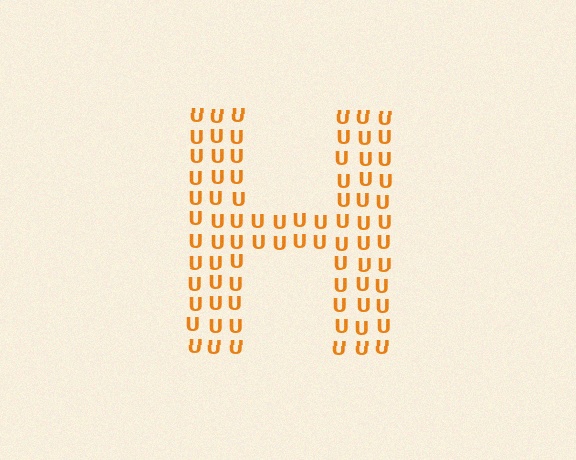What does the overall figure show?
The overall figure shows the letter H.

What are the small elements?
The small elements are letter U's.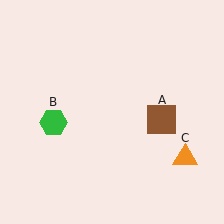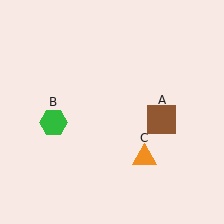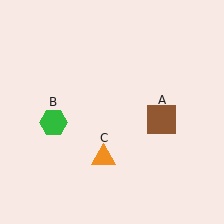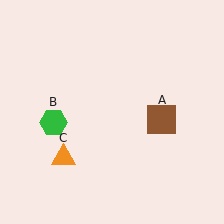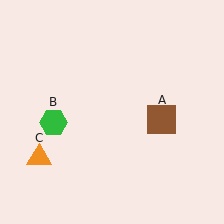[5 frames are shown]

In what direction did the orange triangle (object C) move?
The orange triangle (object C) moved left.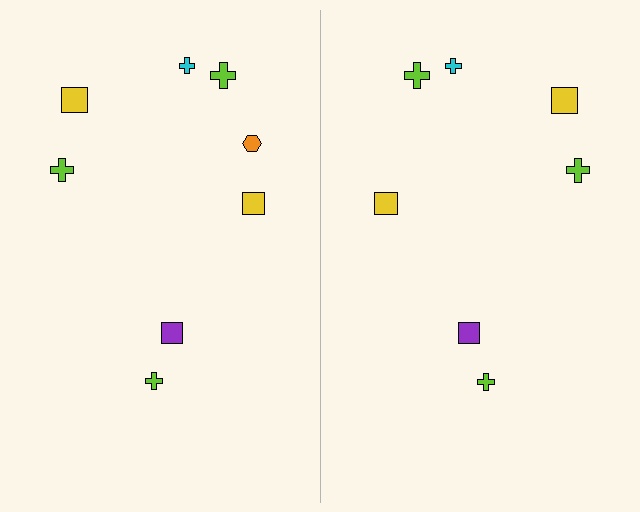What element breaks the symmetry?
A orange hexagon is missing from the right side.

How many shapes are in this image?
There are 15 shapes in this image.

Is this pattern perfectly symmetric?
No, the pattern is not perfectly symmetric. A orange hexagon is missing from the right side.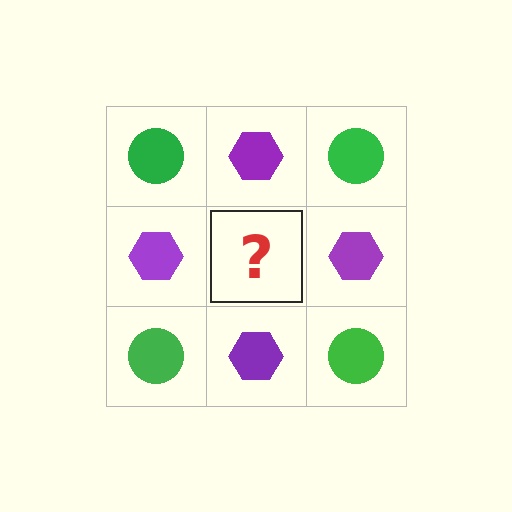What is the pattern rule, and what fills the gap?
The rule is that it alternates green circle and purple hexagon in a checkerboard pattern. The gap should be filled with a green circle.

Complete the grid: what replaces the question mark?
The question mark should be replaced with a green circle.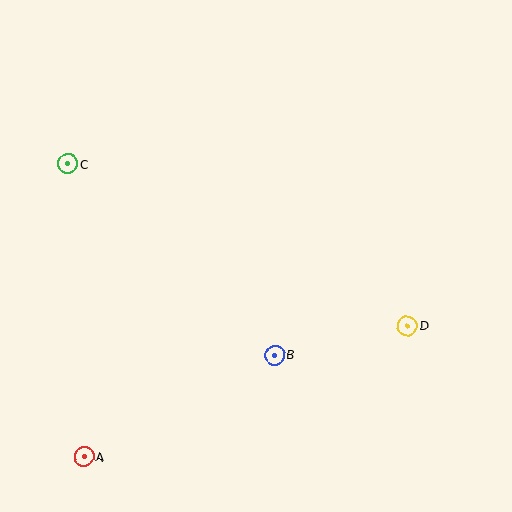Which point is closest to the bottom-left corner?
Point A is closest to the bottom-left corner.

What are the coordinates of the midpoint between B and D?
The midpoint between B and D is at (341, 341).